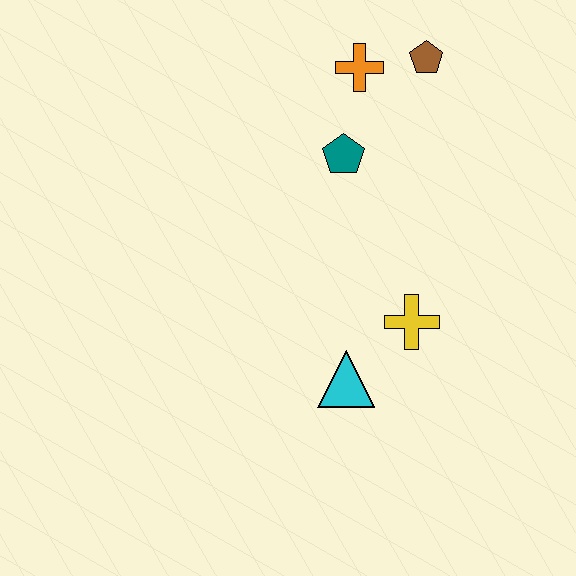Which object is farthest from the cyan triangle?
The brown pentagon is farthest from the cyan triangle.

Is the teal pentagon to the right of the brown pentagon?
No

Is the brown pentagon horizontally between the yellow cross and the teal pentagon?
No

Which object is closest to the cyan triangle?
The yellow cross is closest to the cyan triangle.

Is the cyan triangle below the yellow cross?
Yes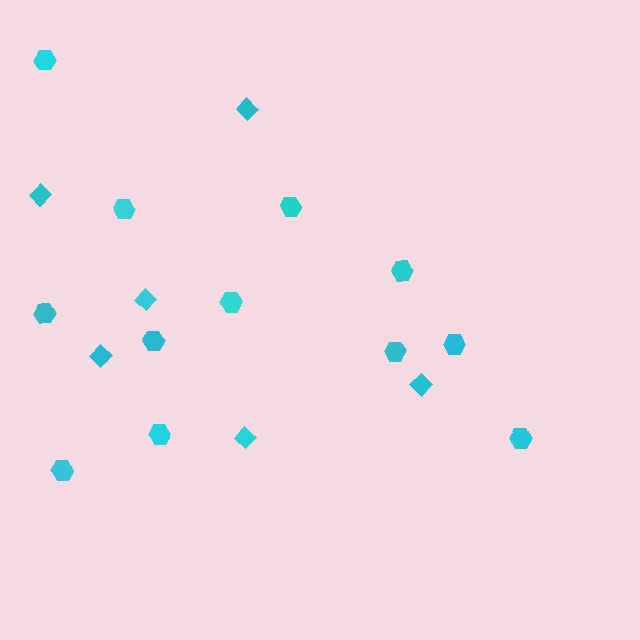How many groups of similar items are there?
There are 2 groups: one group of diamonds (6) and one group of hexagons (12).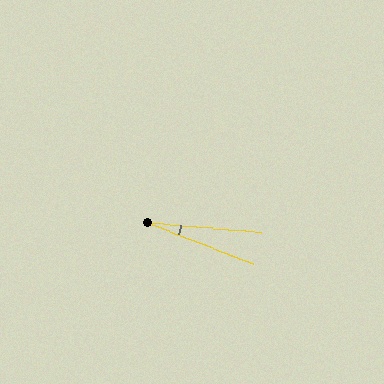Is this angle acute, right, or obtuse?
It is acute.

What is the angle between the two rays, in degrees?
Approximately 16 degrees.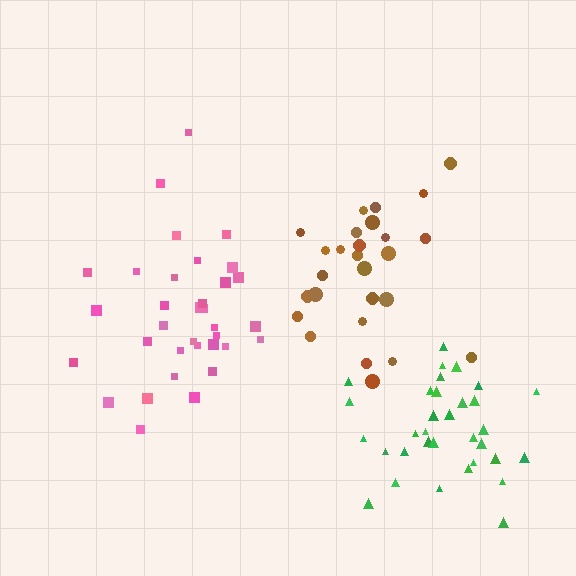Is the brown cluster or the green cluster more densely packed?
Brown.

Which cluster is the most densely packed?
Brown.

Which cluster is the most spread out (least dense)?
Pink.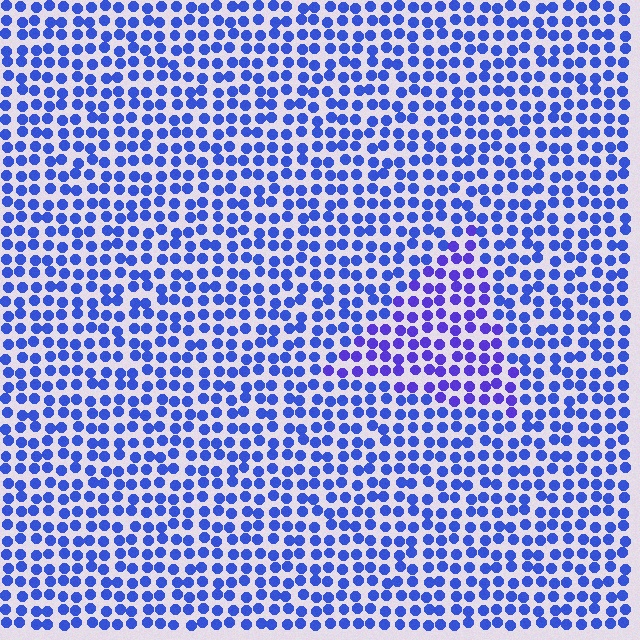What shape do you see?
I see a triangle.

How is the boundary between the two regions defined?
The boundary is defined purely by a slight shift in hue (about 24 degrees). Spacing, size, and orientation are identical on both sides.